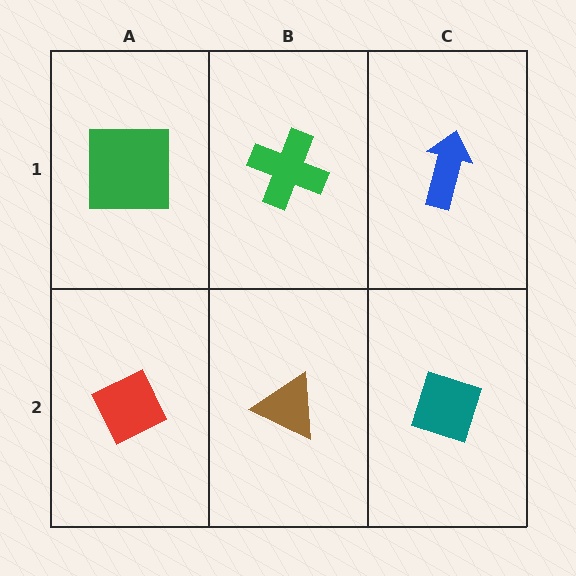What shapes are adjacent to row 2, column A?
A green square (row 1, column A), a brown triangle (row 2, column B).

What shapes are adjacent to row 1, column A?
A red diamond (row 2, column A), a green cross (row 1, column B).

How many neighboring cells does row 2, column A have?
2.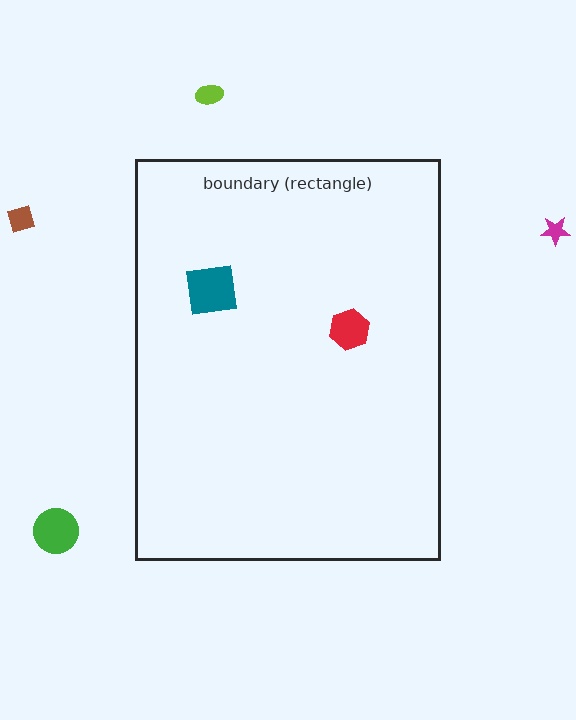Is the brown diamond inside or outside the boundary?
Outside.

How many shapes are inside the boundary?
2 inside, 4 outside.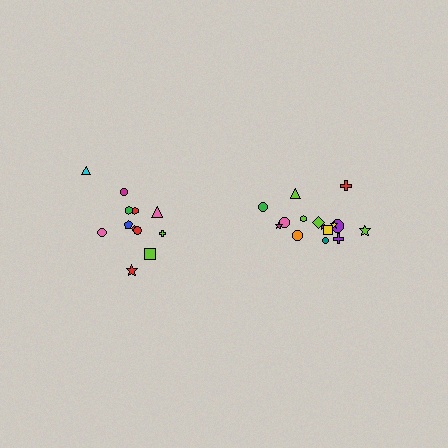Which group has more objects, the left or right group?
The right group.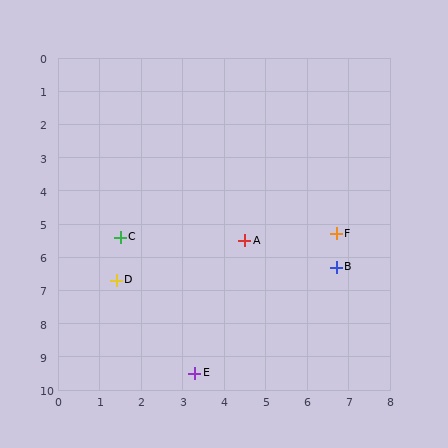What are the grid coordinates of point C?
Point C is at approximately (1.5, 5.4).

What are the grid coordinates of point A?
Point A is at approximately (4.5, 5.5).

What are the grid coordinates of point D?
Point D is at approximately (1.4, 6.7).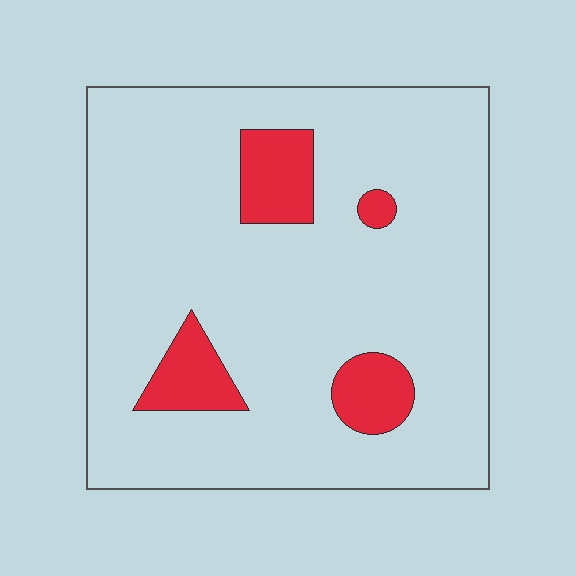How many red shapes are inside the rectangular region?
4.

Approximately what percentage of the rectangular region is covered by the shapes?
Approximately 10%.